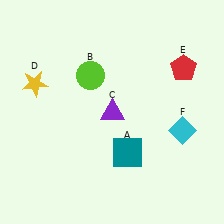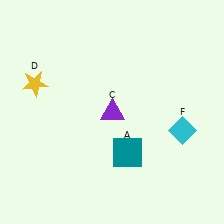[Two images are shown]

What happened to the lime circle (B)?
The lime circle (B) was removed in Image 2. It was in the top-left area of Image 1.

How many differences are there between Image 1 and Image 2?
There are 2 differences between the two images.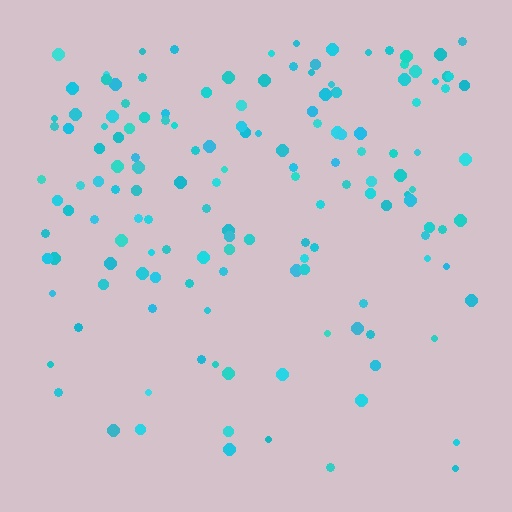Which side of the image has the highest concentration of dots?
The top.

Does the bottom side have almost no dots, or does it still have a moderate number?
Still a moderate number, just noticeably fewer than the top.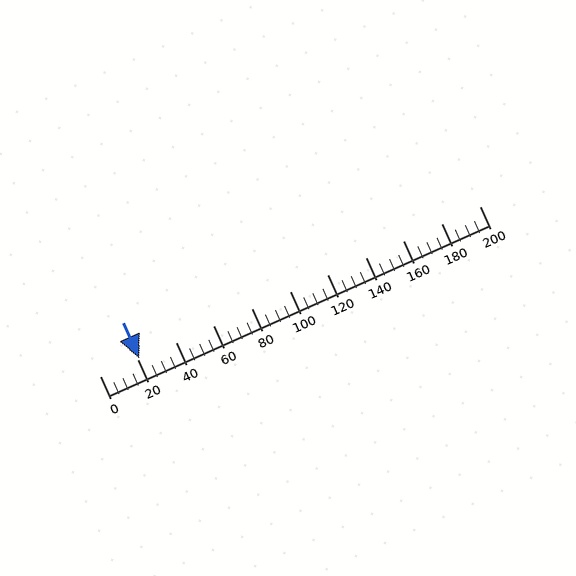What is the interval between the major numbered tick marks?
The major tick marks are spaced 20 units apart.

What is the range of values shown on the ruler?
The ruler shows values from 0 to 200.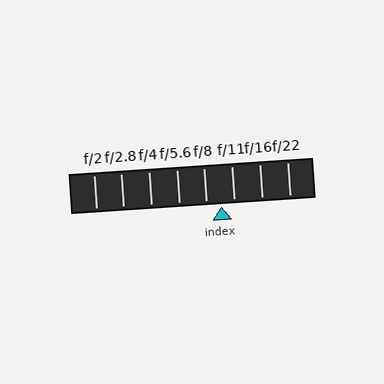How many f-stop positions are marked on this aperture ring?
There are 8 f-stop positions marked.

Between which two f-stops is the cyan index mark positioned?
The index mark is between f/8 and f/11.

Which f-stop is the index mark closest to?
The index mark is closest to f/11.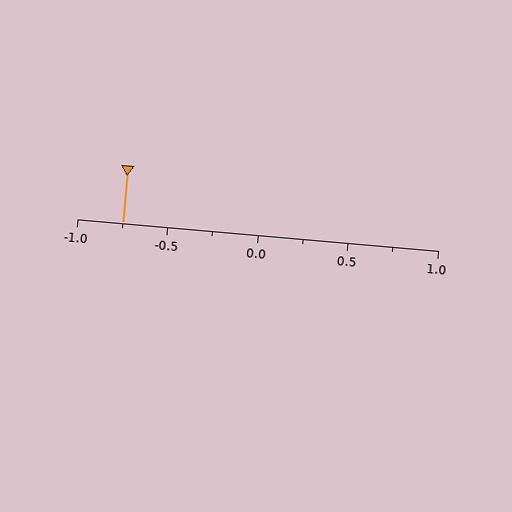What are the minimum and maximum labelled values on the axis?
The axis runs from -1.0 to 1.0.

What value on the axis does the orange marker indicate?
The marker indicates approximately -0.75.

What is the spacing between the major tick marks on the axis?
The major ticks are spaced 0.5 apart.